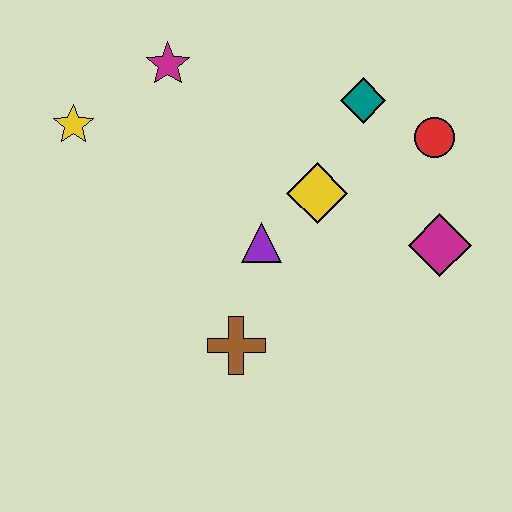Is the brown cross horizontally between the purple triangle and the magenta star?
Yes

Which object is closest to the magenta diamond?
The red circle is closest to the magenta diamond.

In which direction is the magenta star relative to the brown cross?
The magenta star is above the brown cross.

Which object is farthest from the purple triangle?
The yellow star is farthest from the purple triangle.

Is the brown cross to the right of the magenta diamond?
No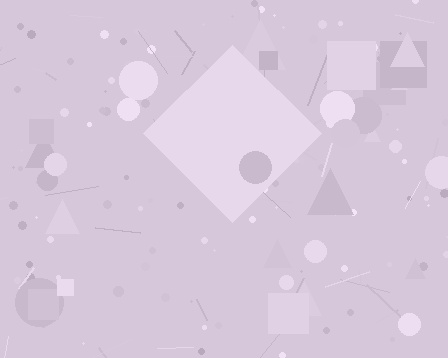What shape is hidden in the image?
A diamond is hidden in the image.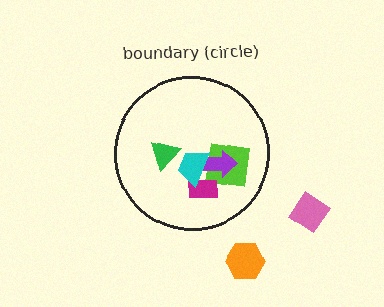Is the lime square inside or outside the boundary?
Inside.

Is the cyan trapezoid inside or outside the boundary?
Inside.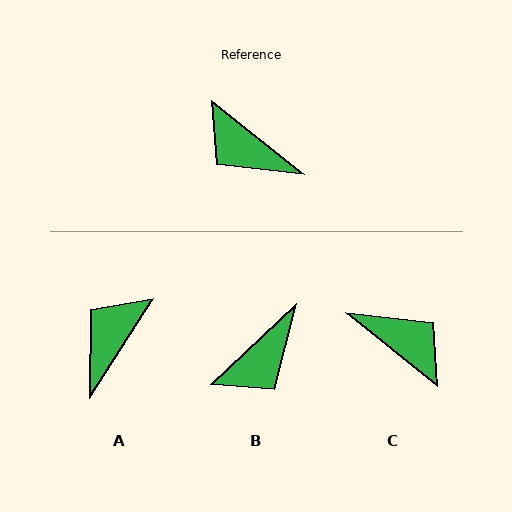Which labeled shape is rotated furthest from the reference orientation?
C, about 180 degrees away.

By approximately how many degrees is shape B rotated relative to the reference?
Approximately 82 degrees counter-clockwise.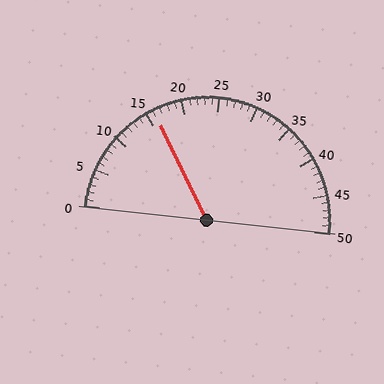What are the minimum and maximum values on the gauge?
The gauge ranges from 0 to 50.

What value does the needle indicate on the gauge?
The needle indicates approximately 16.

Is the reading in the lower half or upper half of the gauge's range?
The reading is in the lower half of the range (0 to 50).